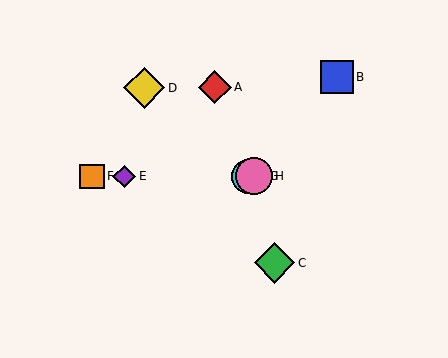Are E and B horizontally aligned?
No, E is at y≈176 and B is at y≈77.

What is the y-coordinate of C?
Object C is at y≈263.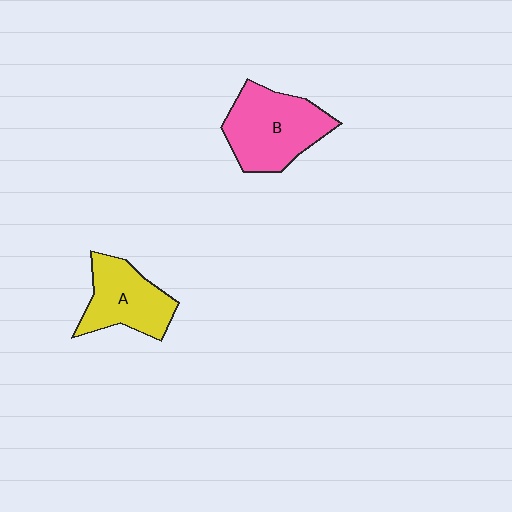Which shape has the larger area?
Shape B (pink).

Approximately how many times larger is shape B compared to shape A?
Approximately 1.3 times.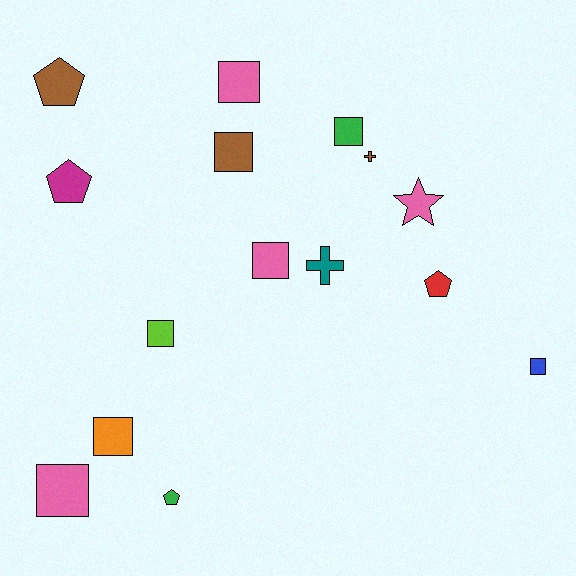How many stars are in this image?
There is 1 star.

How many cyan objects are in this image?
There are no cyan objects.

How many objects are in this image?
There are 15 objects.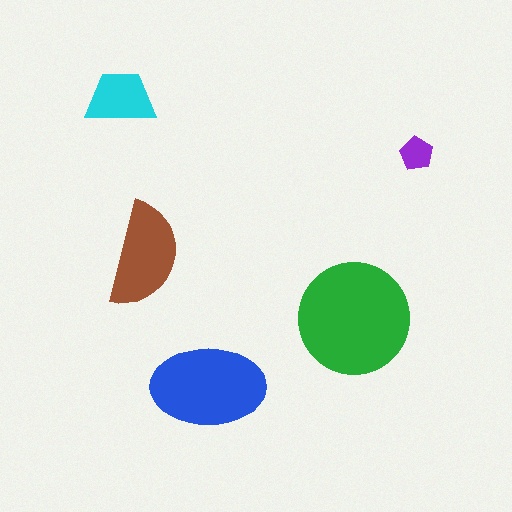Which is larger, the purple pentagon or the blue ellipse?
The blue ellipse.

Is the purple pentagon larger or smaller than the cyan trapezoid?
Smaller.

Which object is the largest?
The green circle.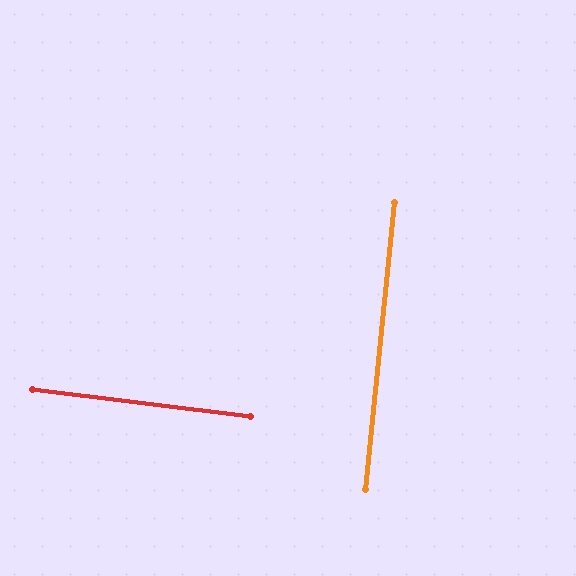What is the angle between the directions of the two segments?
Approximately 89 degrees.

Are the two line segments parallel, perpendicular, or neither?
Perpendicular — they meet at approximately 89°.